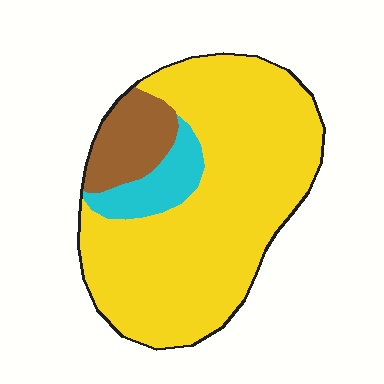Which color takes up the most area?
Yellow, at roughly 80%.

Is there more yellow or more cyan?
Yellow.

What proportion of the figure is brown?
Brown covers about 10% of the figure.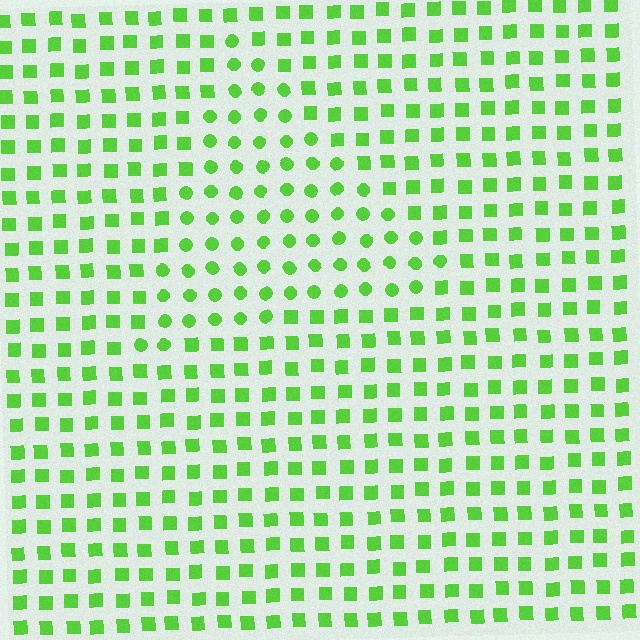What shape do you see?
I see a triangle.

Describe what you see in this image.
The image is filled with small lime elements arranged in a uniform grid. A triangle-shaped region contains circles, while the surrounding area contains squares. The boundary is defined purely by the change in element shape.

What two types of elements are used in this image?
The image uses circles inside the triangle region and squares outside it.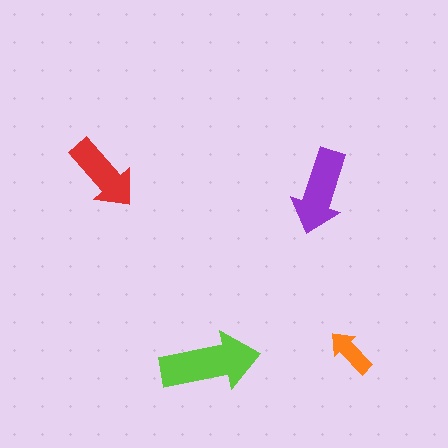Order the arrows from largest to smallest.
the lime one, the purple one, the red one, the orange one.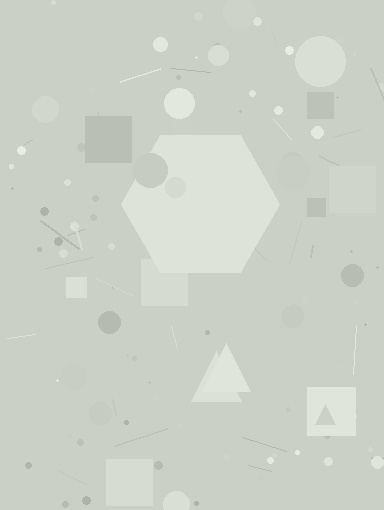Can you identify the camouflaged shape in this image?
The camouflaged shape is a hexagon.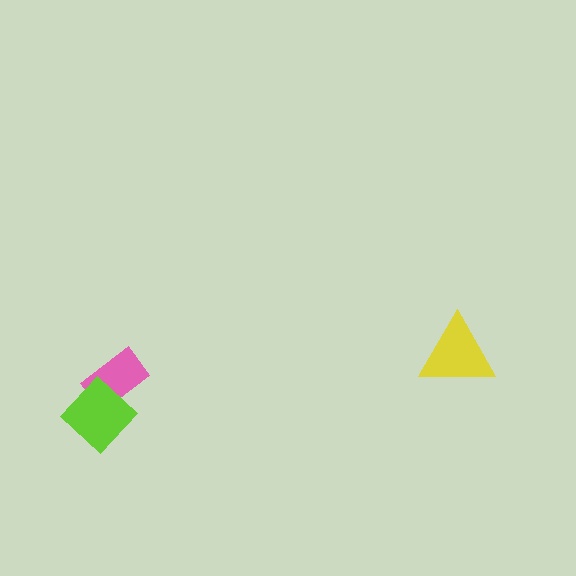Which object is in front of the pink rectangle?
The lime diamond is in front of the pink rectangle.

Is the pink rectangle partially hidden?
Yes, it is partially covered by another shape.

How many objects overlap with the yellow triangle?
0 objects overlap with the yellow triangle.